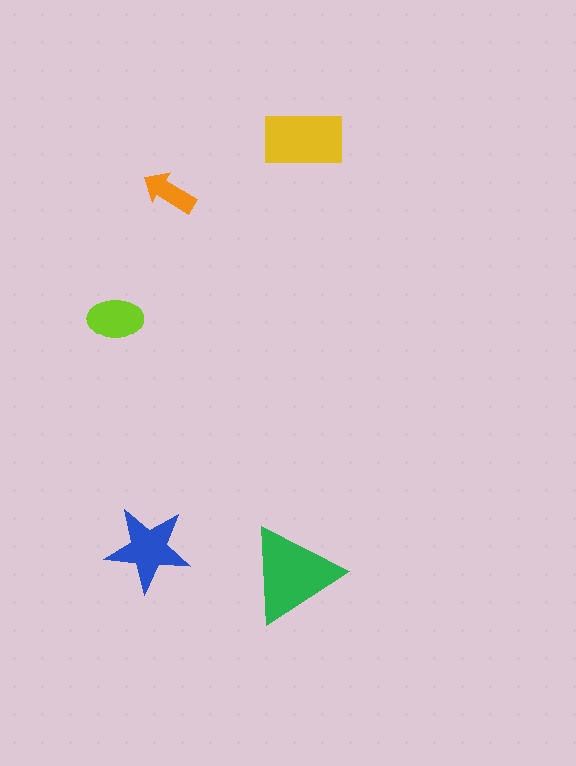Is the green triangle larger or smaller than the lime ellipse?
Larger.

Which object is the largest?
The green triangle.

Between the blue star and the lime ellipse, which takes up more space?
The blue star.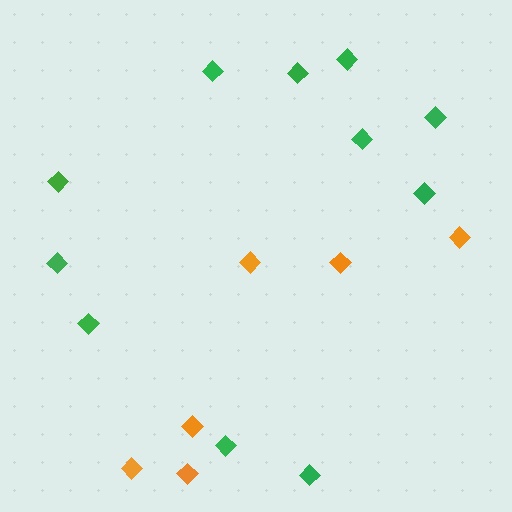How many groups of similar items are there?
There are 2 groups: one group of orange diamonds (6) and one group of green diamonds (11).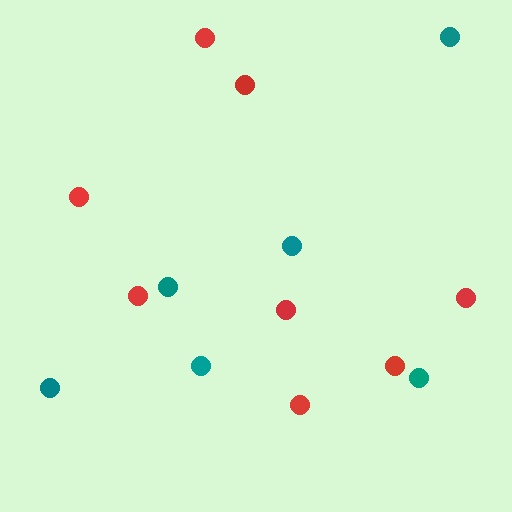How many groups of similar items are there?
There are 2 groups: one group of teal circles (6) and one group of red circles (8).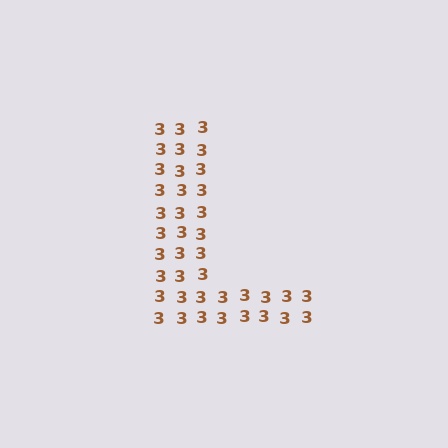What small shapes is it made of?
It is made of small digit 3's.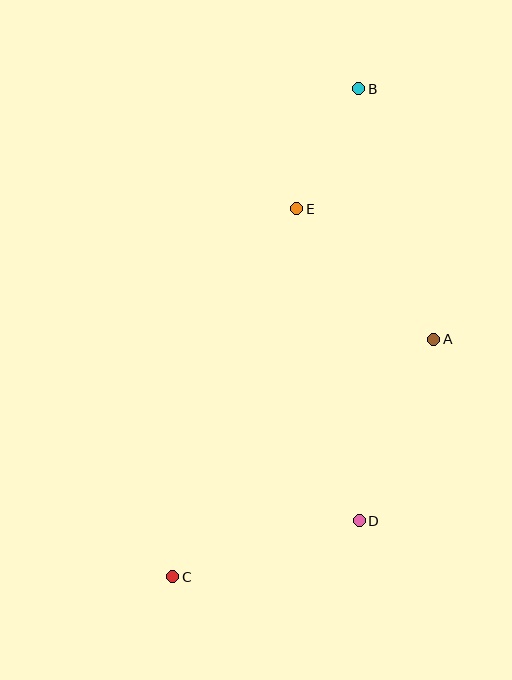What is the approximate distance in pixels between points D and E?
The distance between D and E is approximately 318 pixels.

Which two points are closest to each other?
Points B and E are closest to each other.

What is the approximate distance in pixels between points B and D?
The distance between B and D is approximately 432 pixels.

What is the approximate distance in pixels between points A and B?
The distance between A and B is approximately 261 pixels.